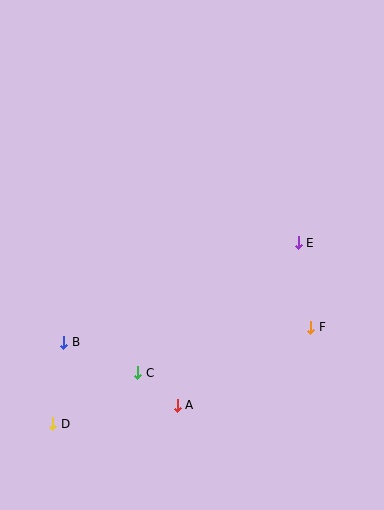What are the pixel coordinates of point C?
Point C is at (137, 373).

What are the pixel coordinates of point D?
Point D is at (53, 424).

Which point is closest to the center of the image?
Point E at (298, 243) is closest to the center.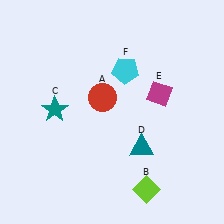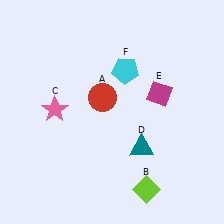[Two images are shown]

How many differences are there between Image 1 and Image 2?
There is 1 difference between the two images.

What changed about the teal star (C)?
In Image 1, C is teal. In Image 2, it changed to pink.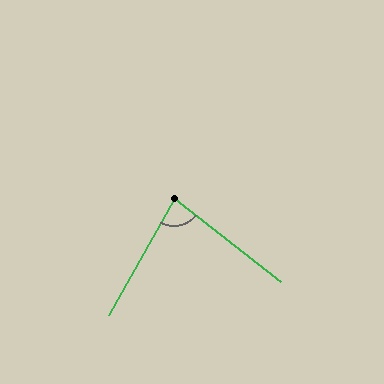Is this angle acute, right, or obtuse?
It is acute.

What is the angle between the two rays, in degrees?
Approximately 81 degrees.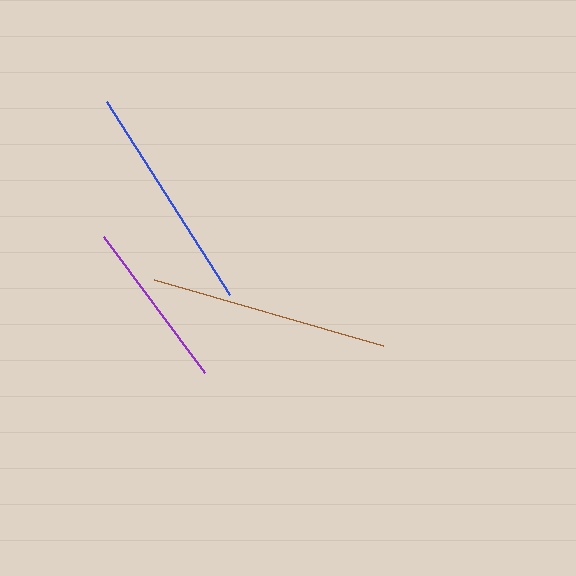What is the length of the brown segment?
The brown segment is approximately 238 pixels long.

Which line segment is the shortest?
The purple line is the shortest at approximately 170 pixels.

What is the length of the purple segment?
The purple segment is approximately 170 pixels long.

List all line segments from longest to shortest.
From longest to shortest: brown, blue, purple.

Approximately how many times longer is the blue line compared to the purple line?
The blue line is approximately 1.3 times the length of the purple line.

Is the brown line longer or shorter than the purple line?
The brown line is longer than the purple line.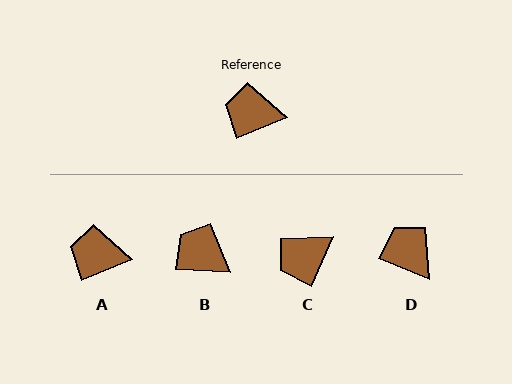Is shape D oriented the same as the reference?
No, it is off by about 45 degrees.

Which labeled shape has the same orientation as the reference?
A.